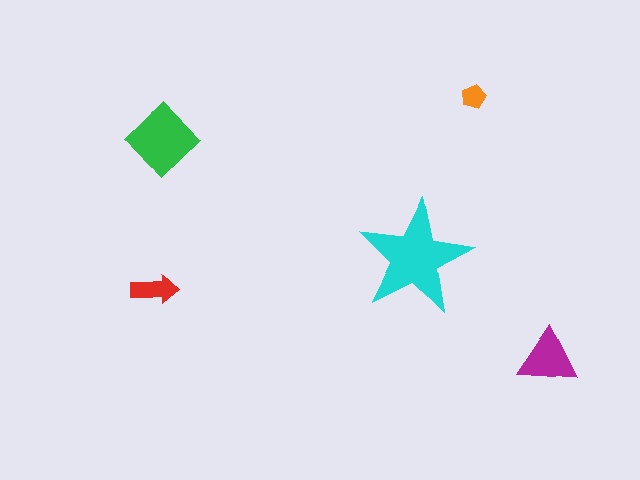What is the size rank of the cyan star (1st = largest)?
1st.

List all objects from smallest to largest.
The orange pentagon, the red arrow, the magenta triangle, the green diamond, the cyan star.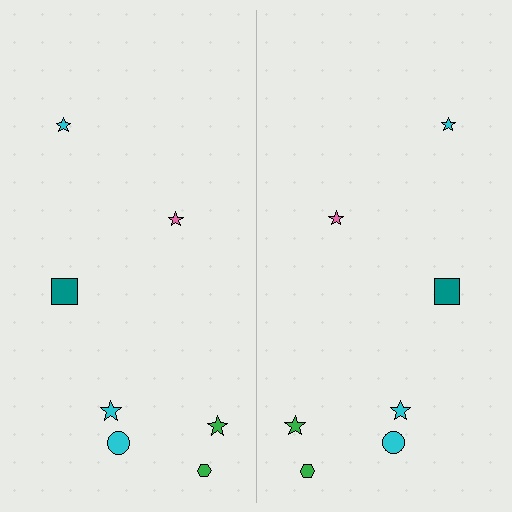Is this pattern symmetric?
Yes, this pattern has bilateral (reflection) symmetry.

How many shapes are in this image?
There are 14 shapes in this image.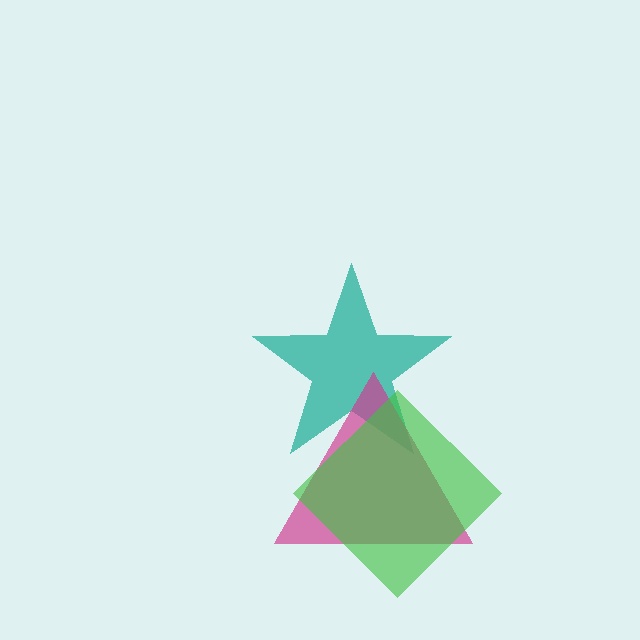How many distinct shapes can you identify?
There are 3 distinct shapes: a teal star, a magenta triangle, a green diamond.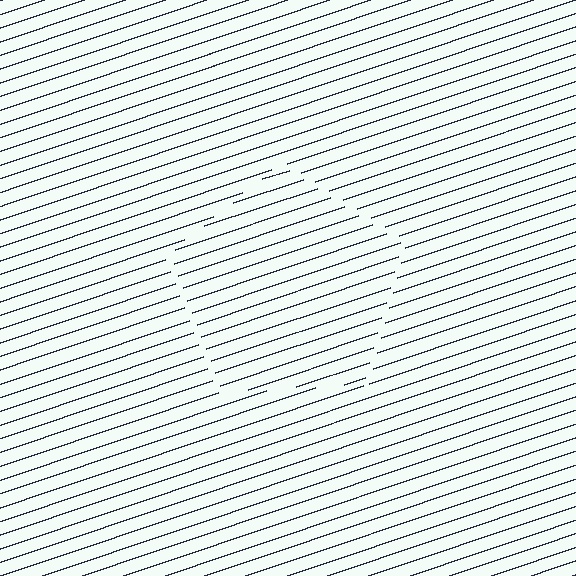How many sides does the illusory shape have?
5 sides — the line-ends trace a pentagon.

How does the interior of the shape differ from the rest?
The interior of the shape contains the same grating, shifted by half a period — the contour is defined by the phase discontinuity where line-ends from the inner and outer gratings abut.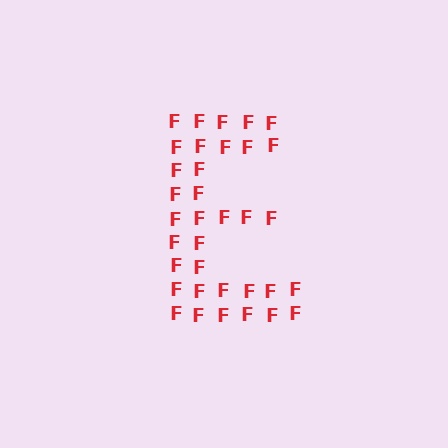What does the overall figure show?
The overall figure shows the letter E.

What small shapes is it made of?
It is made of small letter F's.